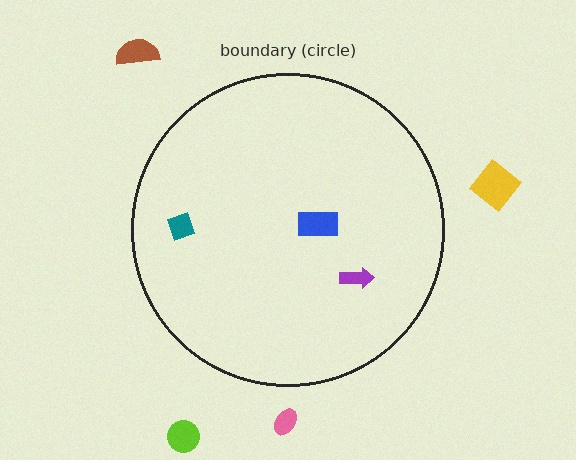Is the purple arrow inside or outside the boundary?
Inside.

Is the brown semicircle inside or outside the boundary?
Outside.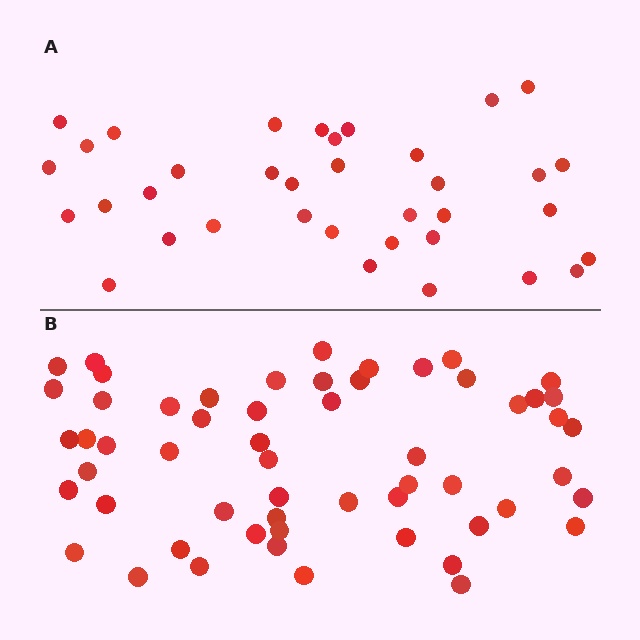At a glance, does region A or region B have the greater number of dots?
Region B (the bottom region) has more dots.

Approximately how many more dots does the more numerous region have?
Region B has approximately 20 more dots than region A.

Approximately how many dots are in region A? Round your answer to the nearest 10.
About 40 dots. (The exact count is 36, which rounds to 40.)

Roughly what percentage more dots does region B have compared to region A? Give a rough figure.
About 60% more.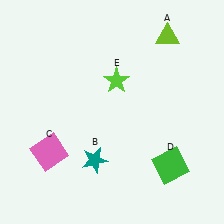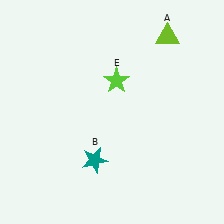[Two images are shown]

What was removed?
The pink square (C), the green square (D) were removed in Image 2.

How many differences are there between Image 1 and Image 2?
There are 2 differences between the two images.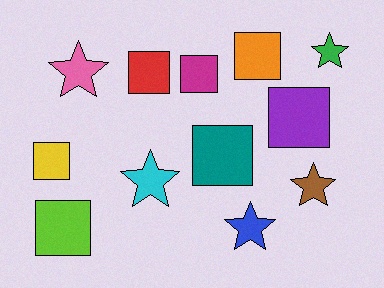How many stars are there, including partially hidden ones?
There are 5 stars.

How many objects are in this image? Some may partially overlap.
There are 12 objects.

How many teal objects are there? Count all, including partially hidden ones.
There is 1 teal object.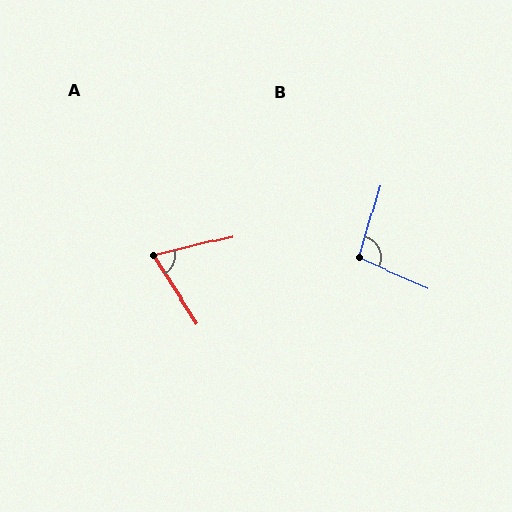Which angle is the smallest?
A, at approximately 71 degrees.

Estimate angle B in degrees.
Approximately 97 degrees.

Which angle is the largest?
B, at approximately 97 degrees.